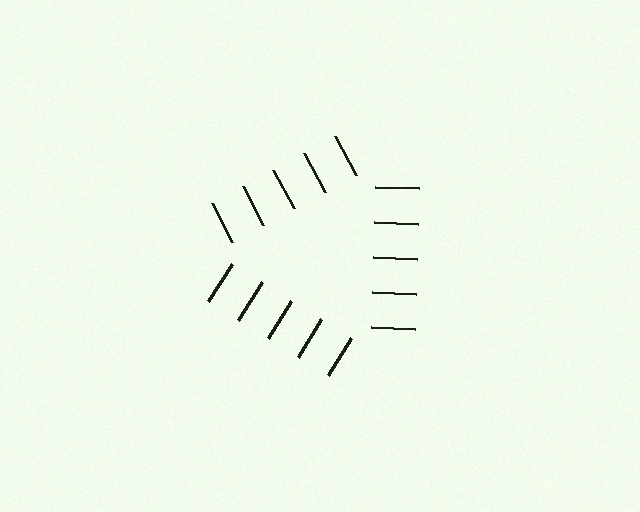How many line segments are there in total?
15 — 5 along each of the 3 edges.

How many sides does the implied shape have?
3 sides — the line-ends trace a triangle.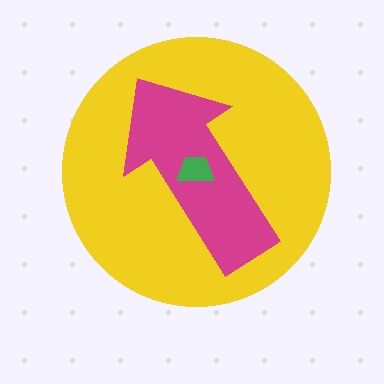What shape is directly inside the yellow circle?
The magenta arrow.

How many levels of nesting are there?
3.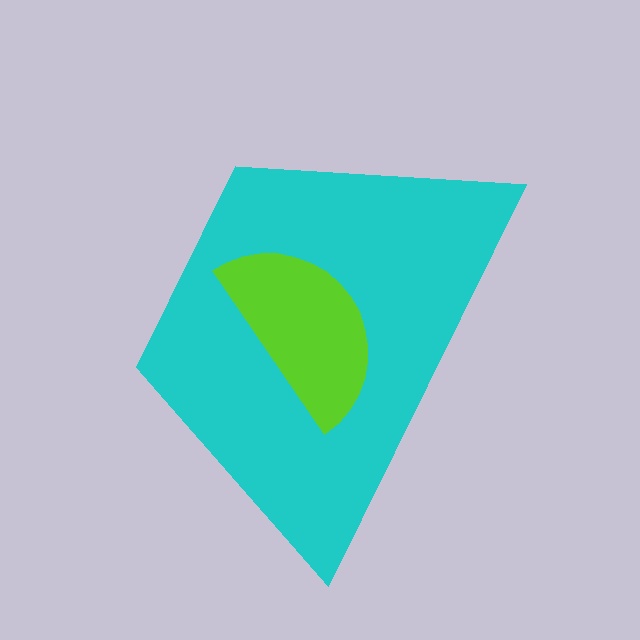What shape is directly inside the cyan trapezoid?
The lime semicircle.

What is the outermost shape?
The cyan trapezoid.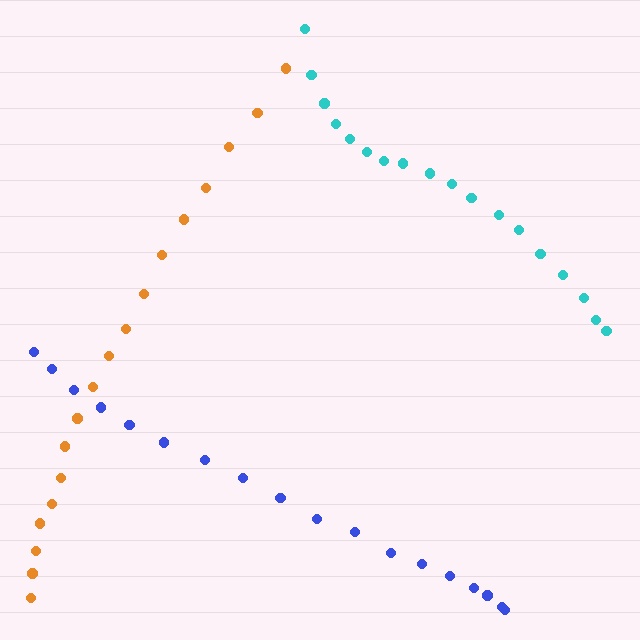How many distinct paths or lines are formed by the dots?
There are 3 distinct paths.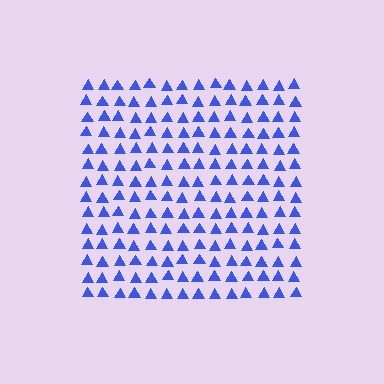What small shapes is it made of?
It is made of small triangles.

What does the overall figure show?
The overall figure shows a square.